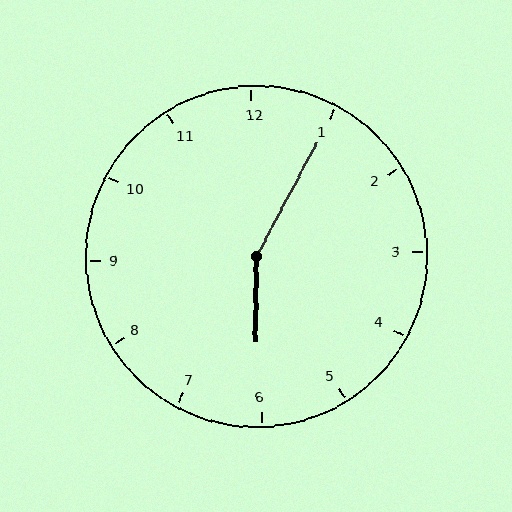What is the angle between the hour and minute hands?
Approximately 152 degrees.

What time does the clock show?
6:05.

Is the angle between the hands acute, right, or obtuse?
It is obtuse.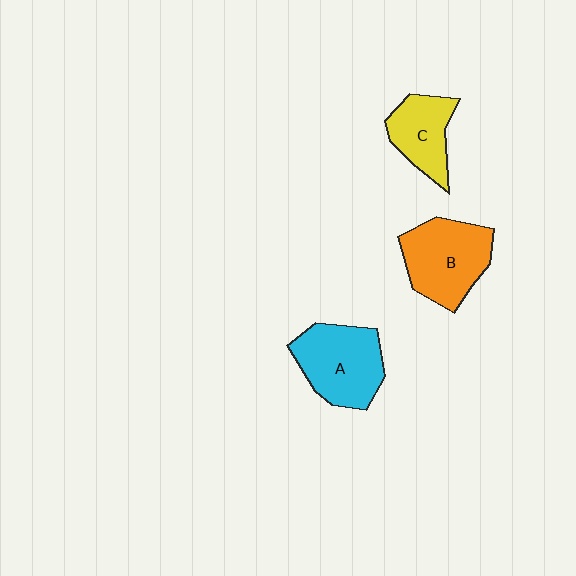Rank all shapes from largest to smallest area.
From largest to smallest: B (orange), A (cyan), C (yellow).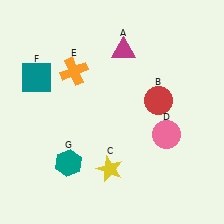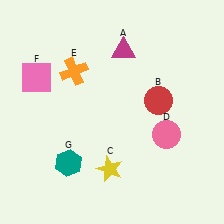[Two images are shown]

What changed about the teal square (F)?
In Image 1, F is teal. In Image 2, it changed to pink.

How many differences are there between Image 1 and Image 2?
There is 1 difference between the two images.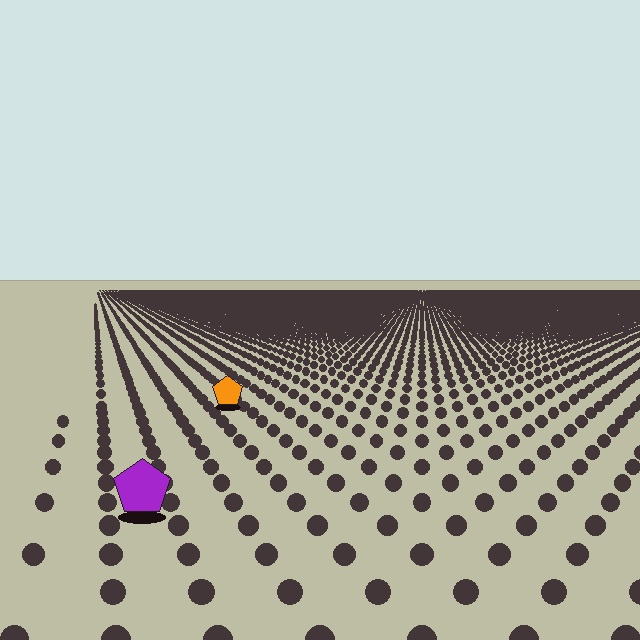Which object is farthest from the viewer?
The orange pentagon is farthest from the viewer. It appears smaller and the ground texture around it is denser.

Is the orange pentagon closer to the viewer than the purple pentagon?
No. The purple pentagon is closer — you can tell from the texture gradient: the ground texture is coarser near it.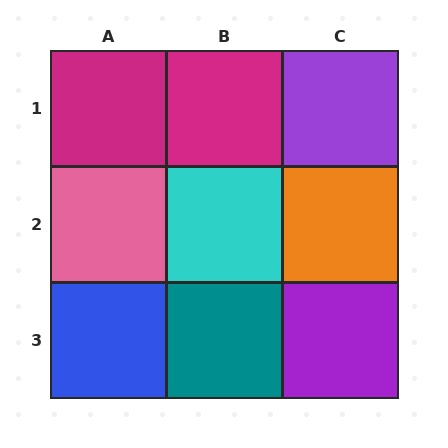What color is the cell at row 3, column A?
Blue.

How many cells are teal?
1 cell is teal.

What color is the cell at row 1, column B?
Magenta.